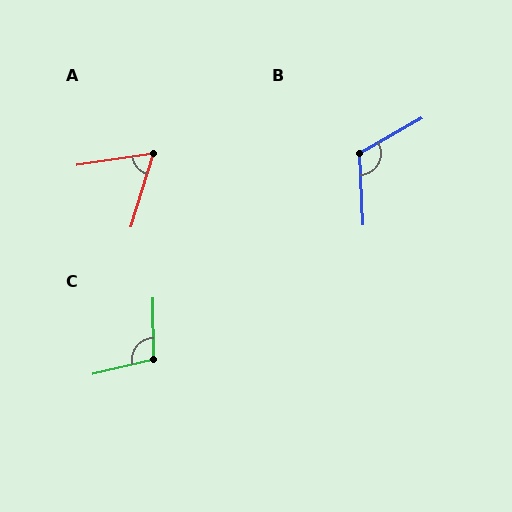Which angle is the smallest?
A, at approximately 64 degrees.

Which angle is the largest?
B, at approximately 117 degrees.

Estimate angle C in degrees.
Approximately 103 degrees.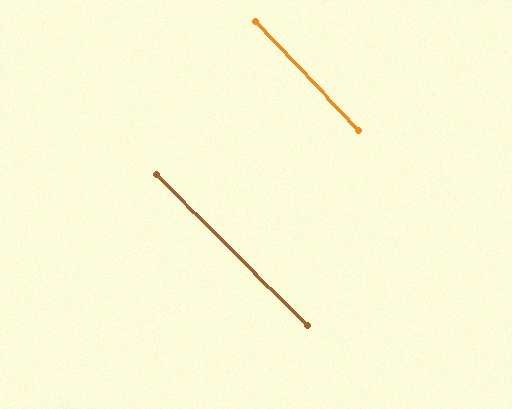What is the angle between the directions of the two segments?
Approximately 2 degrees.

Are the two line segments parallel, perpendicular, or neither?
Parallel — their directions differ by only 1.7°.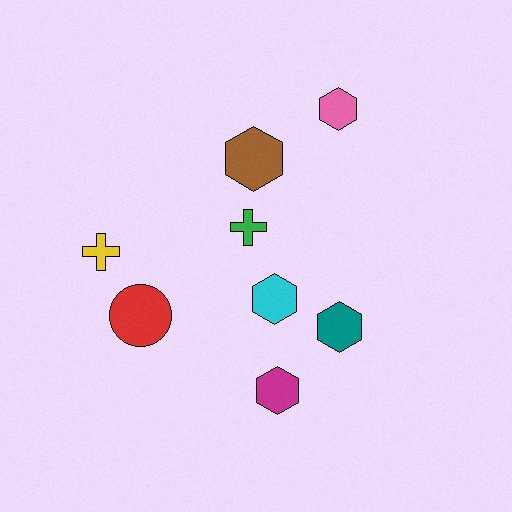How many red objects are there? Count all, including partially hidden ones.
There is 1 red object.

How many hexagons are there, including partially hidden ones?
There are 5 hexagons.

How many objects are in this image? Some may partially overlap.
There are 8 objects.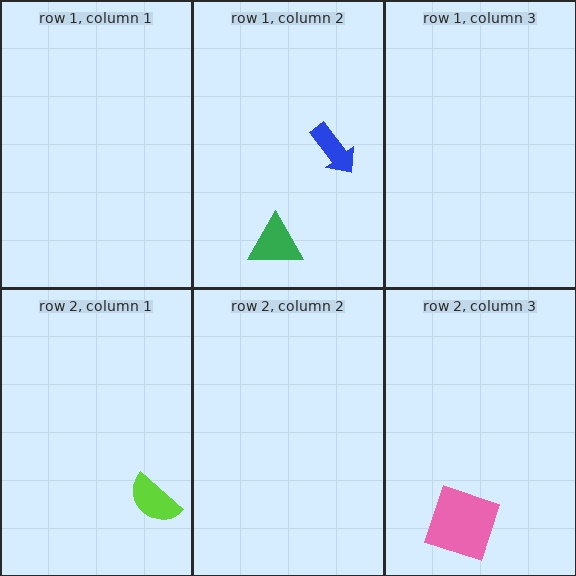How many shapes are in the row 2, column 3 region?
1.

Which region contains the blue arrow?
The row 1, column 2 region.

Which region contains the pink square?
The row 2, column 3 region.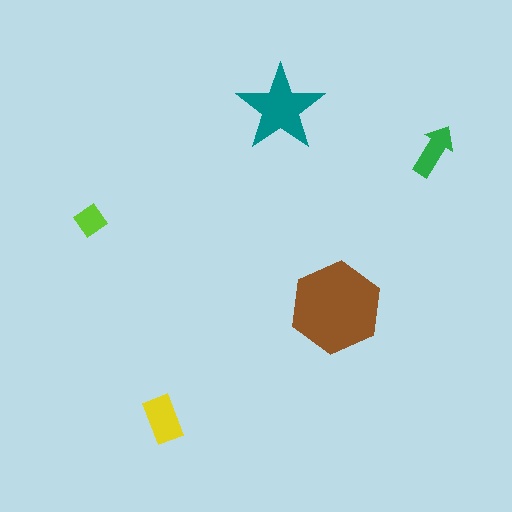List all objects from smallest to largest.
The lime diamond, the green arrow, the yellow rectangle, the teal star, the brown hexagon.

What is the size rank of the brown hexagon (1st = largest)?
1st.